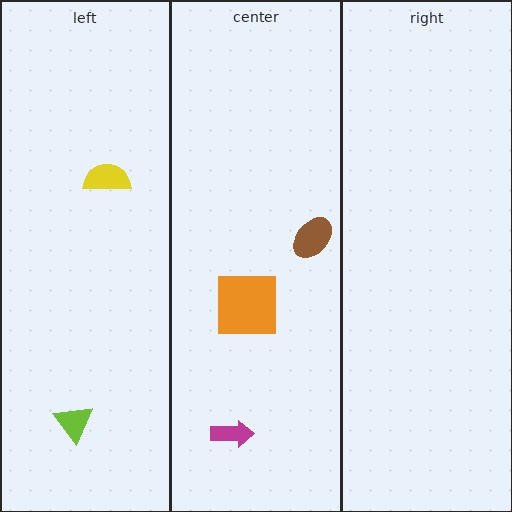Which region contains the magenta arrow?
The center region.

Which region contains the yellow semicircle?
The left region.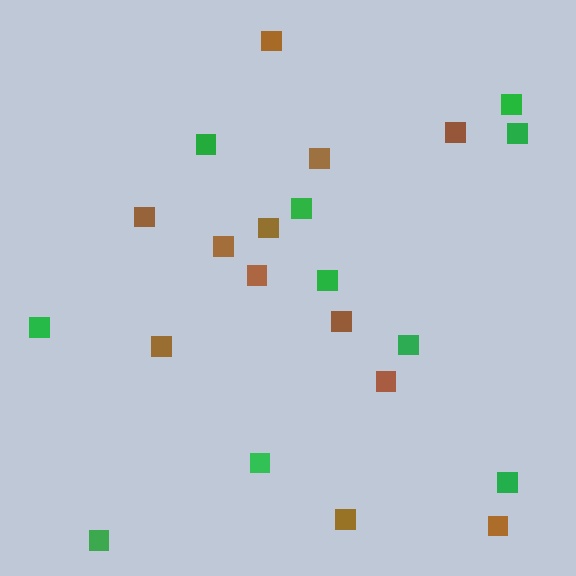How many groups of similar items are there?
There are 2 groups: one group of brown squares (12) and one group of green squares (10).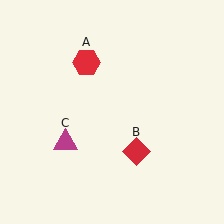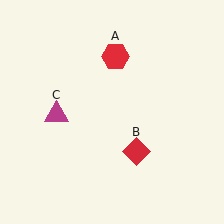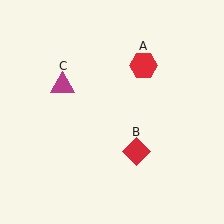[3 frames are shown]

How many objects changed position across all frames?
2 objects changed position: red hexagon (object A), magenta triangle (object C).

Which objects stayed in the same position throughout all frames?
Red diamond (object B) remained stationary.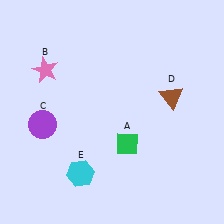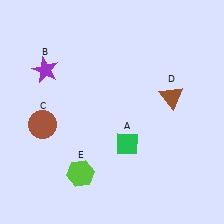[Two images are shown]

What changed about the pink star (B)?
In Image 1, B is pink. In Image 2, it changed to purple.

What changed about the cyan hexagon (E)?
In Image 1, E is cyan. In Image 2, it changed to lime.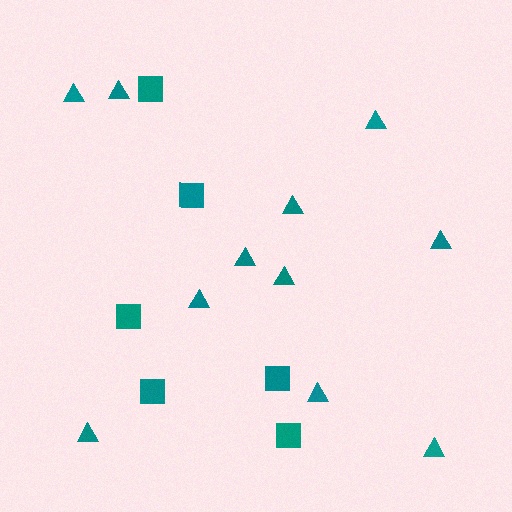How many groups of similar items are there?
There are 2 groups: one group of squares (6) and one group of triangles (11).